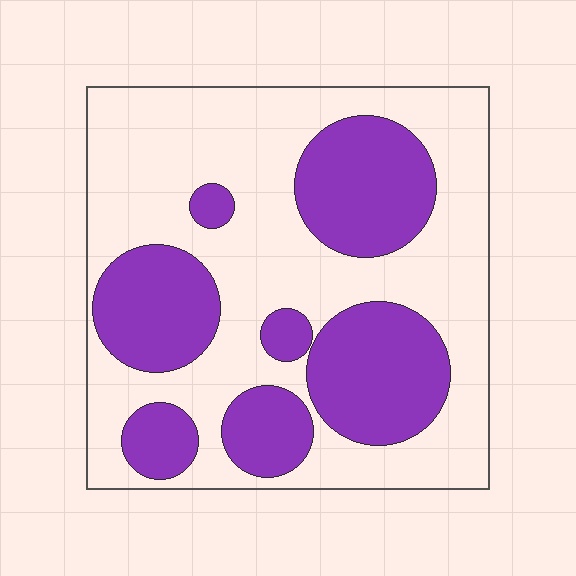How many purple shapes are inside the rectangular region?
7.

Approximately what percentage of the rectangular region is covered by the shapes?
Approximately 35%.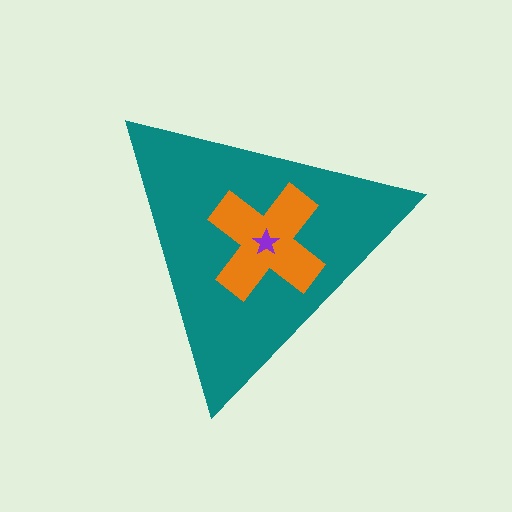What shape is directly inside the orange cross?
The purple star.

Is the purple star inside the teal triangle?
Yes.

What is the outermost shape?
The teal triangle.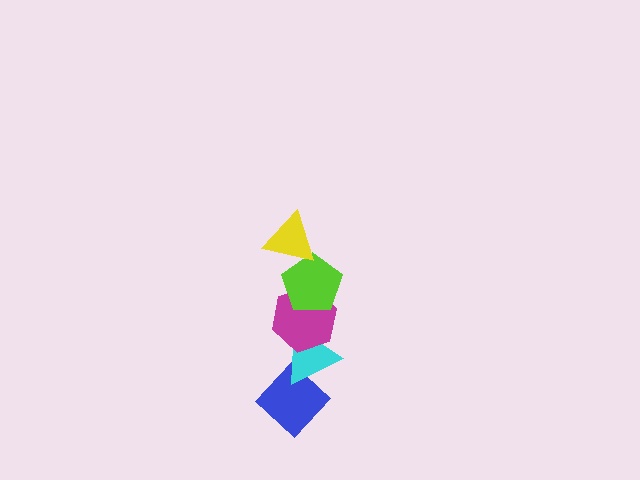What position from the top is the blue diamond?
The blue diamond is 5th from the top.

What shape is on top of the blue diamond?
The cyan triangle is on top of the blue diamond.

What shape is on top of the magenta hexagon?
The lime pentagon is on top of the magenta hexagon.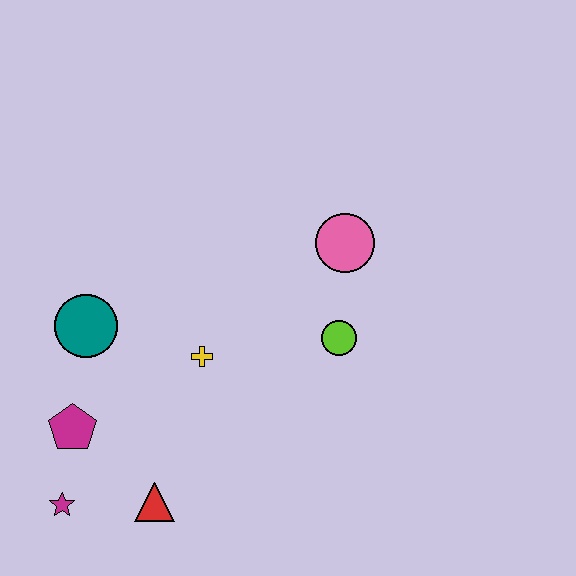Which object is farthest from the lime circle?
The magenta star is farthest from the lime circle.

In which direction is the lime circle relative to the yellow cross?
The lime circle is to the right of the yellow cross.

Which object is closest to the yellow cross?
The teal circle is closest to the yellow cross.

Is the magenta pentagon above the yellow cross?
No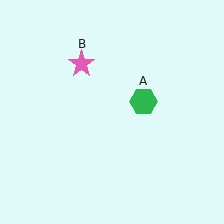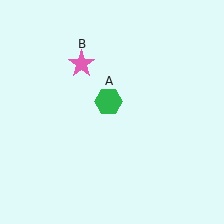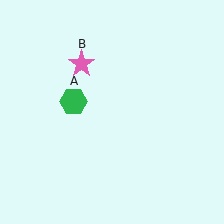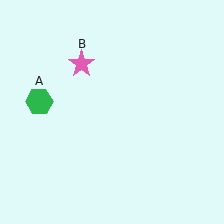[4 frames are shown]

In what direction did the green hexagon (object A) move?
The green hexagon (object A) moved left.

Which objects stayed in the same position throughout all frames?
Pink star (object B) remained stationary.